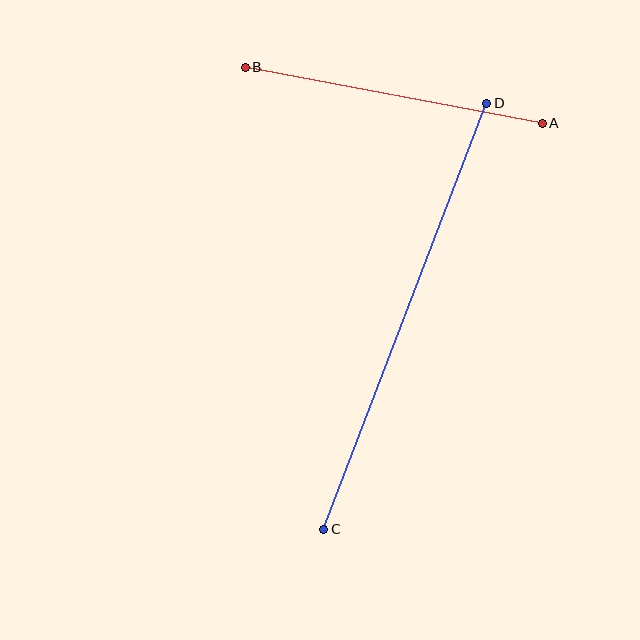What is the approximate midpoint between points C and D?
The midpoint is at approximately (405, 316) pixels.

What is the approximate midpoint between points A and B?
The midpoint is at approximately (394, 95) pixels.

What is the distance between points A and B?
The distance is approximately 302 pixels.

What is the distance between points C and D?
The distance is approximately 456 pixels.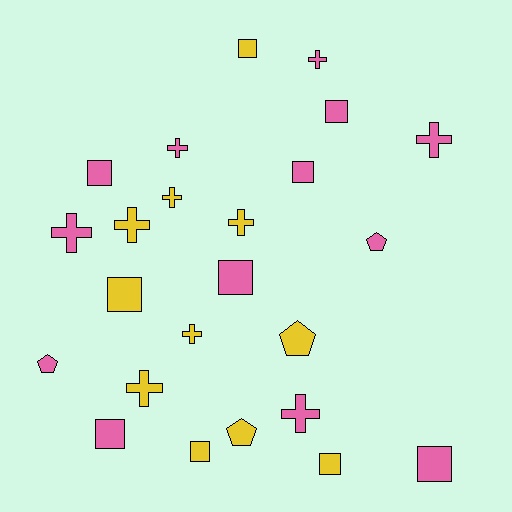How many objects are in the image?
There are 24 objects.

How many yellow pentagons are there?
There are 2 yellow pentagons.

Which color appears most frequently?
Pink, with 13 objects.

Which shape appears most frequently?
Square, with 10 objects.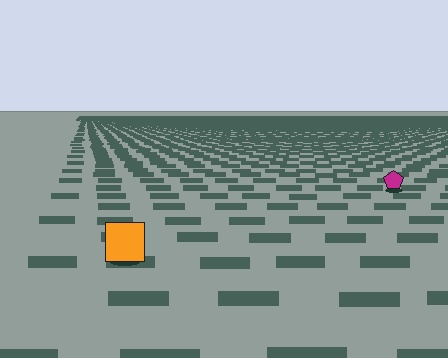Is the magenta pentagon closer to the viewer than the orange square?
No. The orange square is closer — you can tell from the texture gradient: the ground texture is coarser near it.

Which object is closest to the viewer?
The orange square is closest. The texture marks near it are larger and more spread out.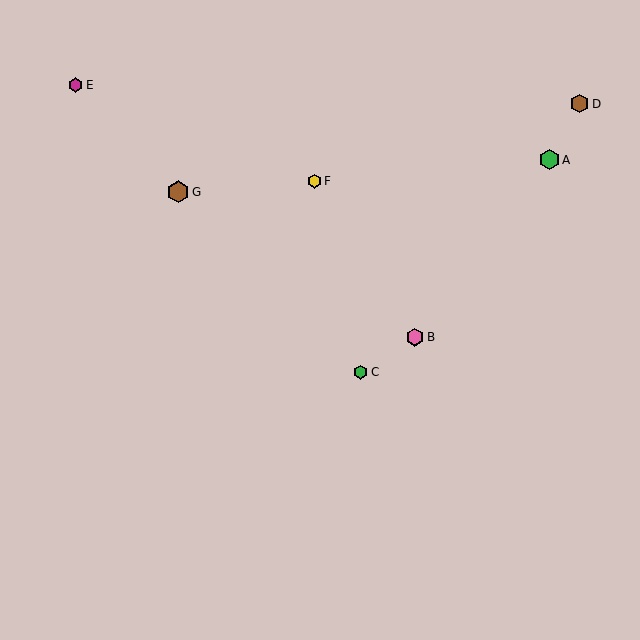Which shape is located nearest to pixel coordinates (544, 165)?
The green hexagon (labeled A) at (549, 160) is nearest to that location.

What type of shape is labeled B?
Shape B is a pink hexagon.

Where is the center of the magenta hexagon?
The center of the magenta hexagon is at (75, 85).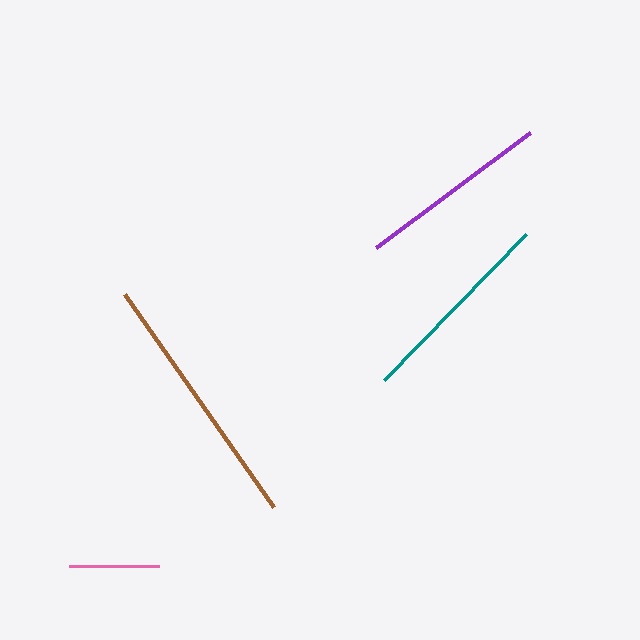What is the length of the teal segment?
The teal segment is approximately 204 pixels long.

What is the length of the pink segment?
The pink segment is approximately 90 pixels long.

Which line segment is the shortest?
The pink line is the shortest at approximately 90 pixels.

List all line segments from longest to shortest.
From longest to shortest: brown, teal, purple, pink.